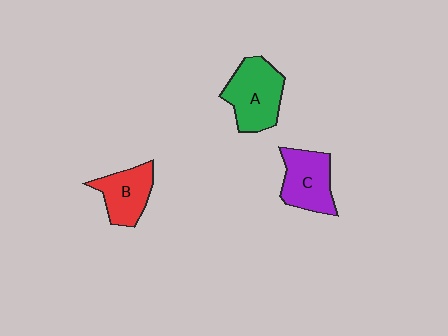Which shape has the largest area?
Shape A (green).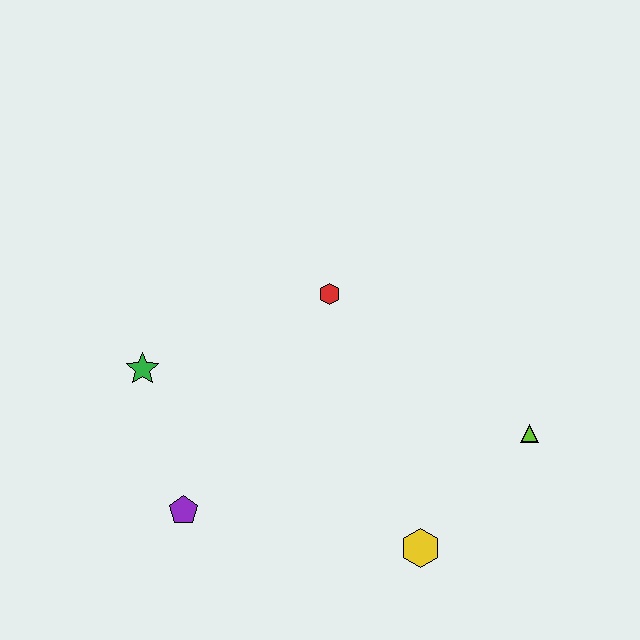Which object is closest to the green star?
The purple pentagon is closest to the green star.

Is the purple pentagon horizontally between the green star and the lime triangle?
Yes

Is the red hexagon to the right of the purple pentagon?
Yes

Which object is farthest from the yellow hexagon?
The green star is farthest from the yellow hexagon.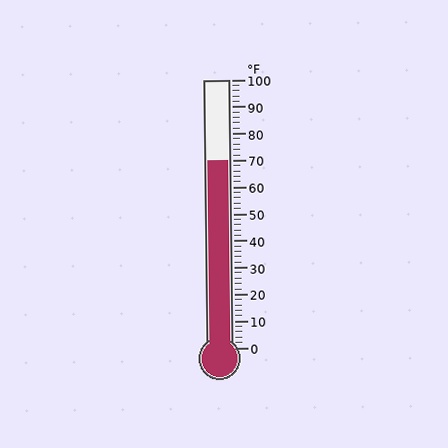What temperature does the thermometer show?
The thermometer shows approximately 70°F.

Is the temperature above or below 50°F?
The temperature is above 50°F.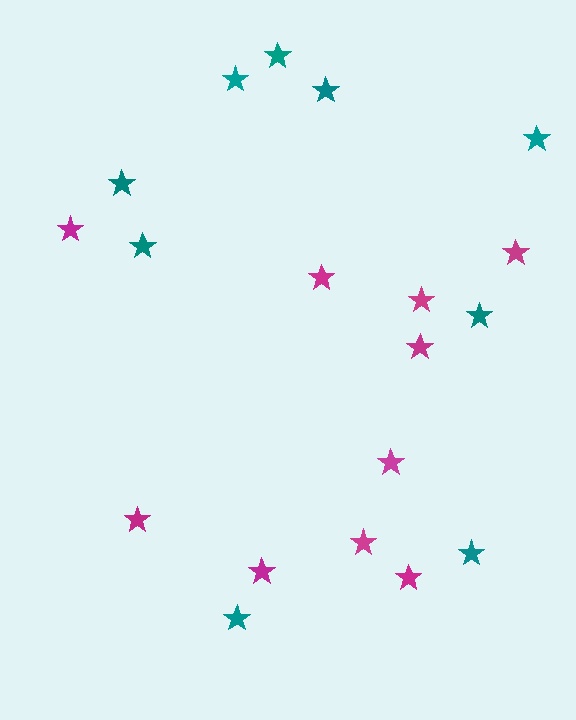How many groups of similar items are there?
There are 2 groups: one group of magenta stars (10) and one group of teal stars (9).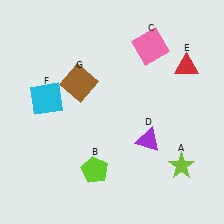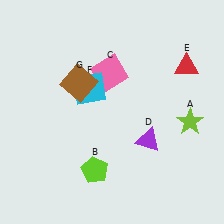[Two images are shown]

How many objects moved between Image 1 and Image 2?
3 objects moved between the two images.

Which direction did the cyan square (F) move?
The cyan square (F) moved right.